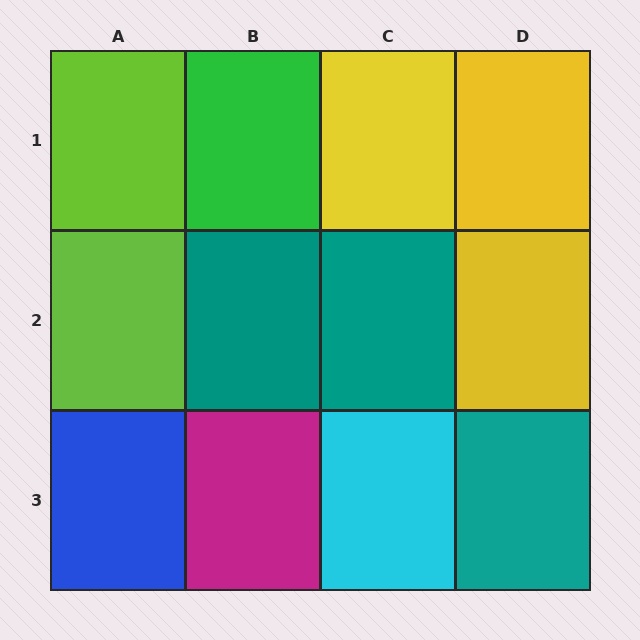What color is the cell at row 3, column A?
Blue.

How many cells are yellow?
3 cells are yellow.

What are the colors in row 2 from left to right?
Lime, teal, teal, yellow.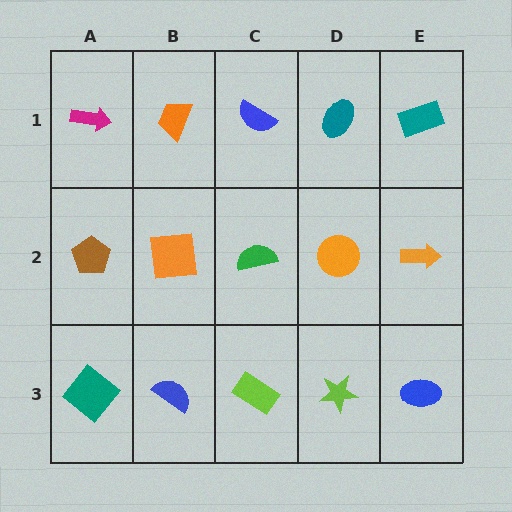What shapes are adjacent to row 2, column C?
A blue semicircle (row 1, column C), a lime rectangle (row 3, column C), an orange square (row 2, column B), an orange circle (row 2, column D).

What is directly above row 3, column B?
An orange square.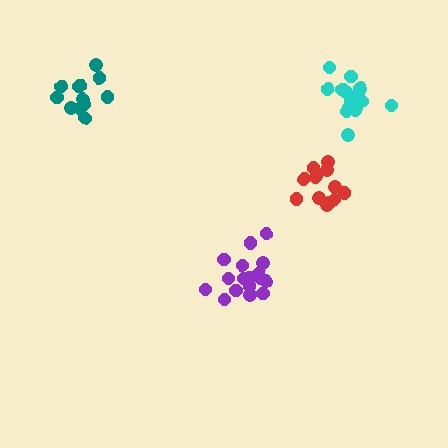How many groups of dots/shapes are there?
There are 4 groups.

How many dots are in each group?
Group 1: 15 dots, Group 2: 12 dots, Group 3: 12 dots, Group 4: 17 dots (56 total).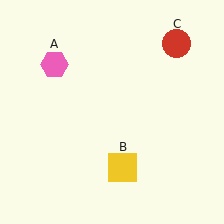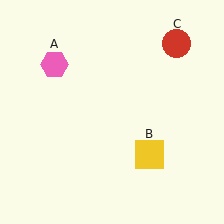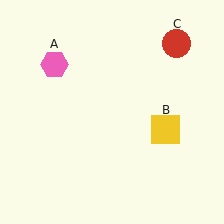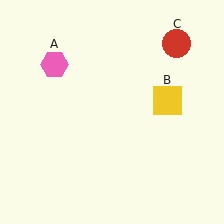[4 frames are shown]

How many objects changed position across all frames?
1 object changed position: yellow square (object B).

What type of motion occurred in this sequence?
The yellow square (object B) rotated counterclockwise around the center of the scene.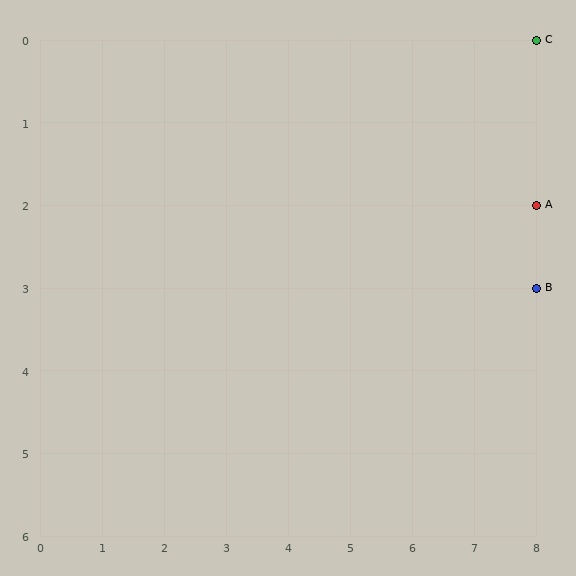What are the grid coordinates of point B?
Point B is at grid coordinates (8, 3).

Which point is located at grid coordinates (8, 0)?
Point C is at (8, 0).